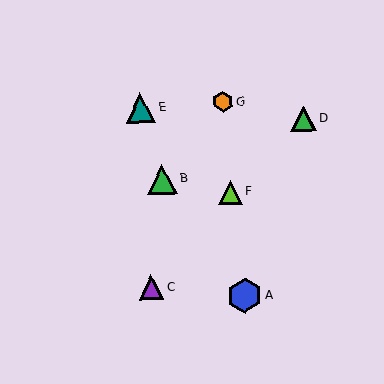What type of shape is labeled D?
Shape D is a green triangle.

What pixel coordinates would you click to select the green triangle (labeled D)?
Click at (304, 119) to select the green triangle D.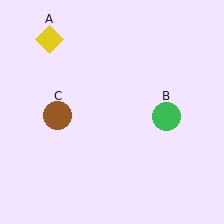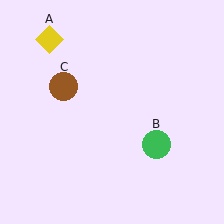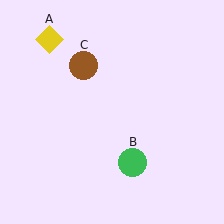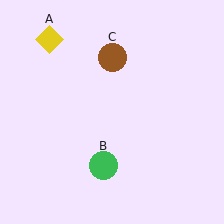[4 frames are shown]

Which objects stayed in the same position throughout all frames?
Yellow diamond (object A) remained stationary.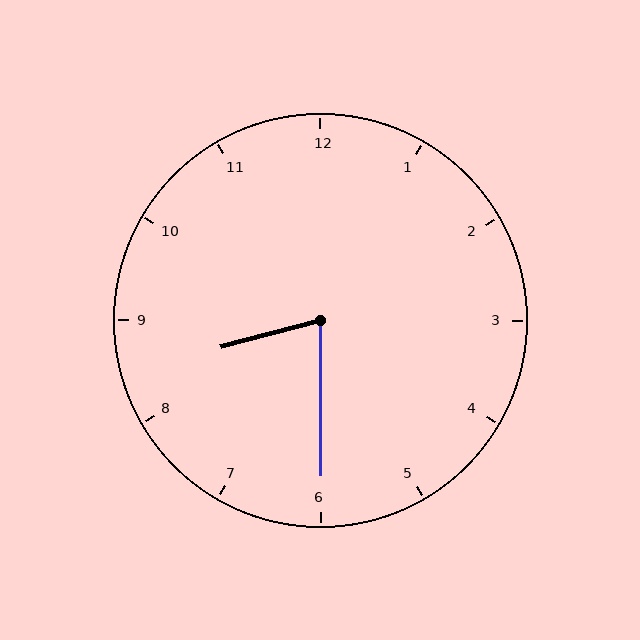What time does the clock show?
8:30.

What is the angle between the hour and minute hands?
Approximately 75 degrees.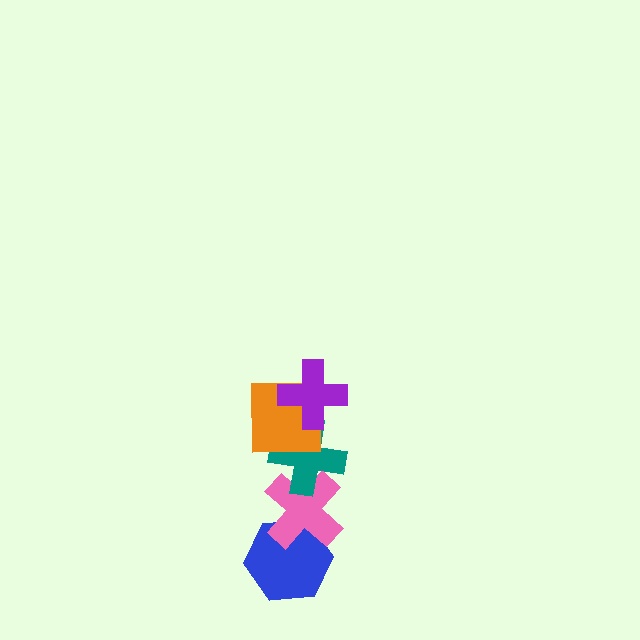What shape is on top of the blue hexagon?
The pink cross is on top of the blue hexagon.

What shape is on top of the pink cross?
The teal cross is on top of the pink cross.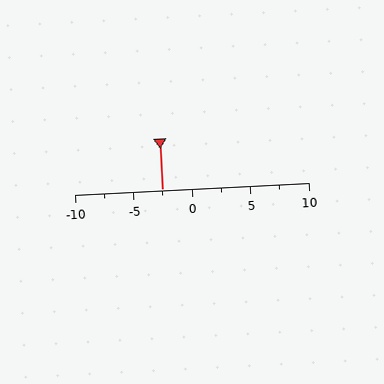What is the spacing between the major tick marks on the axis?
The major ticks are spaced 5 apart.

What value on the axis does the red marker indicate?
The marker indicates approximately -2.5.